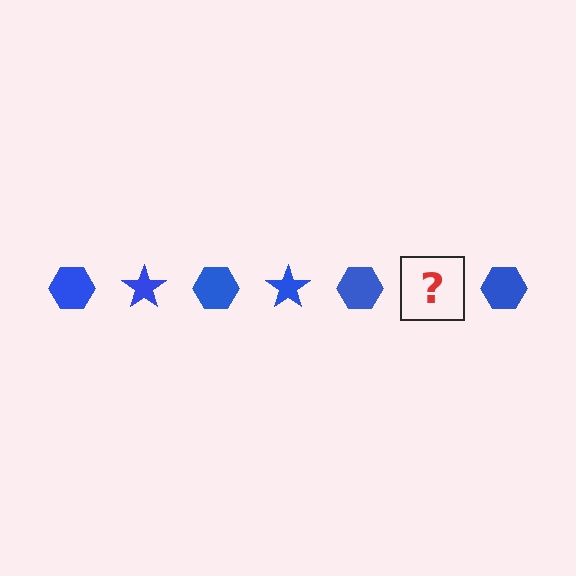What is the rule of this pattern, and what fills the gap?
The rule is that the pattern cycles through hexagon, star shapes in blue. The gap should be filled with a blue star.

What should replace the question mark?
The question mark should be replaced with a blue star.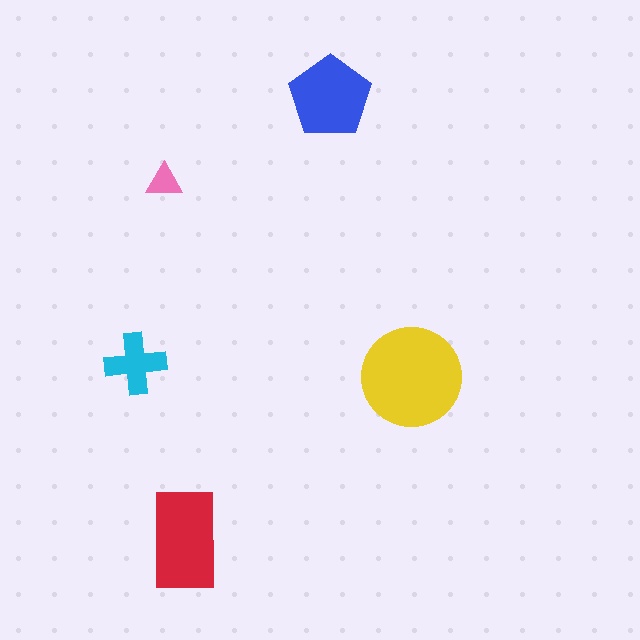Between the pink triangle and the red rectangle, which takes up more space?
The red rectangle.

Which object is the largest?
The yellow circle.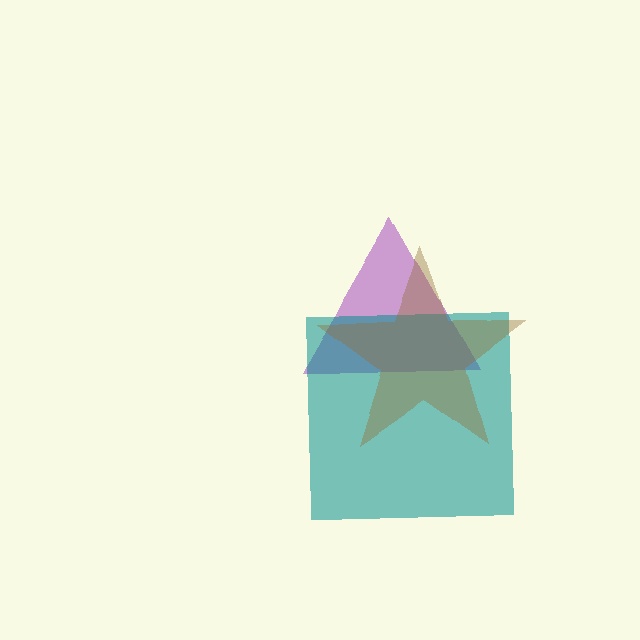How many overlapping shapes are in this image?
There are 3 overlapping shapes in the image.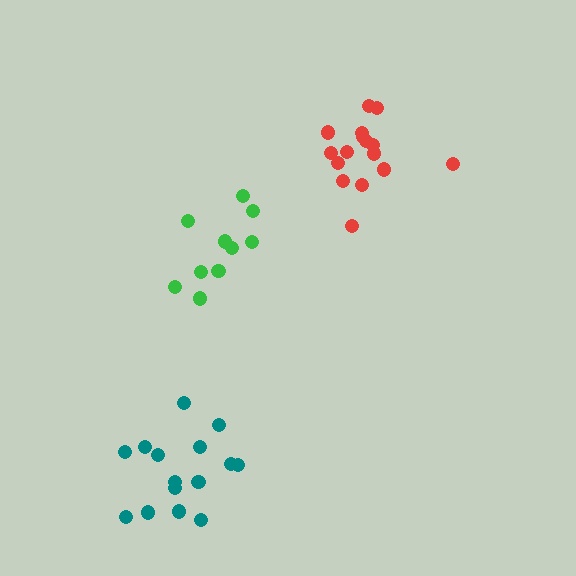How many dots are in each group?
Group 1: 16 dots, Group 2: 10 dots, Group 3: 15 dots (41 total).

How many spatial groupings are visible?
There are 3 spatial groupings.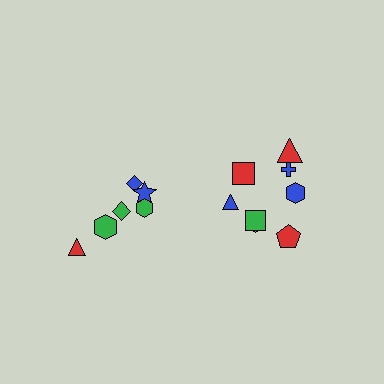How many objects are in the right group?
There are 8 objects.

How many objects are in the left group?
There are 6 objects.